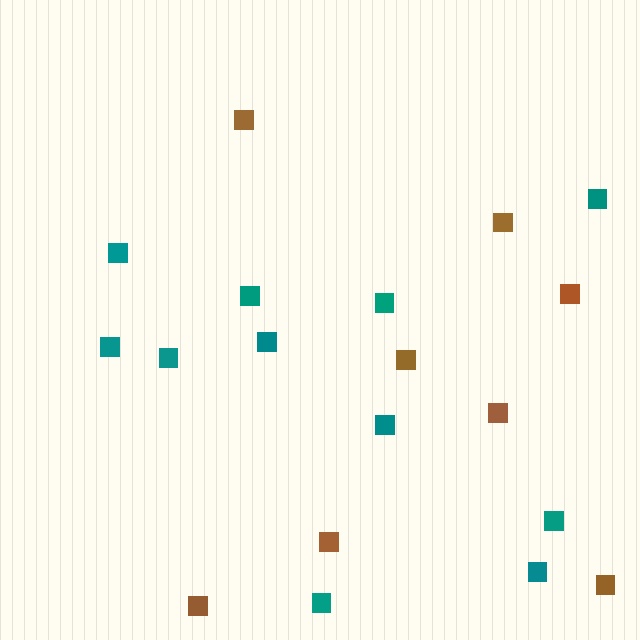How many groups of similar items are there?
There are 2 groups: one group of brown squares (8) and one group of teal squares (11).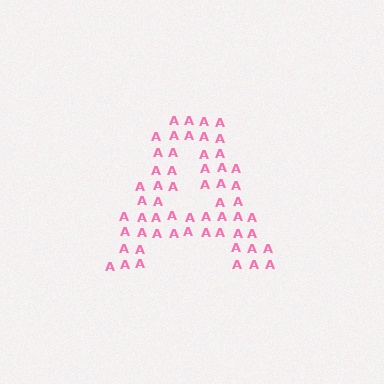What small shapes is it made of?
It is made of small letter A's.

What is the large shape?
The large shape is the letter A.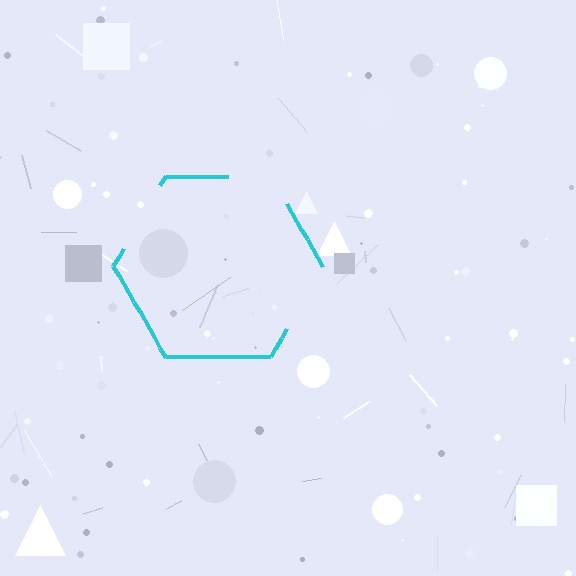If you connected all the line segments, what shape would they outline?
They would outline a hexagon.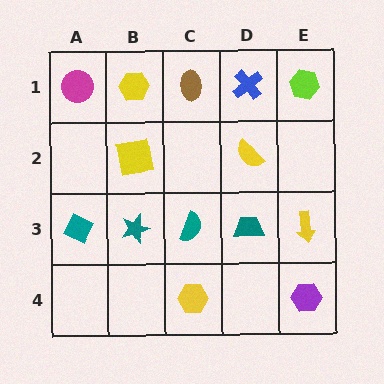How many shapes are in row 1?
5 shapes.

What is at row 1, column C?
A brown ellipse.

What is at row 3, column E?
A yellow arrow.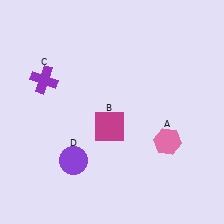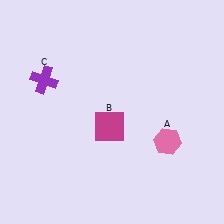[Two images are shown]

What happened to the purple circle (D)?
The purple circle (D) was removed in Image 2. It was in the bottom-left area of Image 1.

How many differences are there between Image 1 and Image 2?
There is 1 difference between the two images.